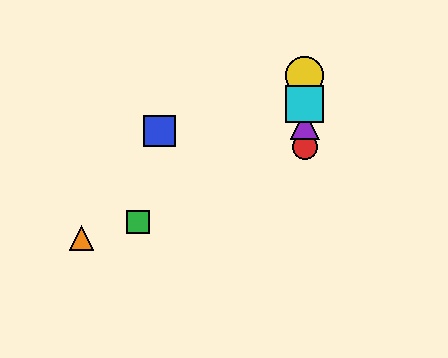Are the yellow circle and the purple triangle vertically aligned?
Yes, both are at x≈305.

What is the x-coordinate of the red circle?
The red circle is at x≈305.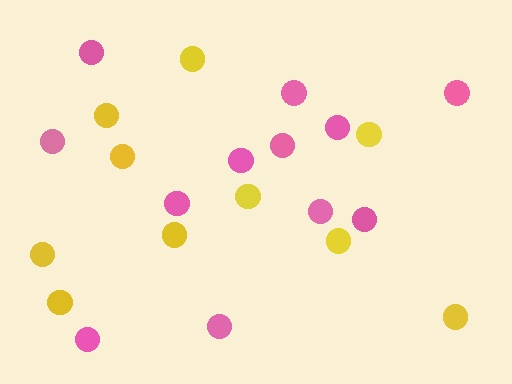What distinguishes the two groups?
There are 2 groups: one group of yellow circles (10) and one group of pink circles (12).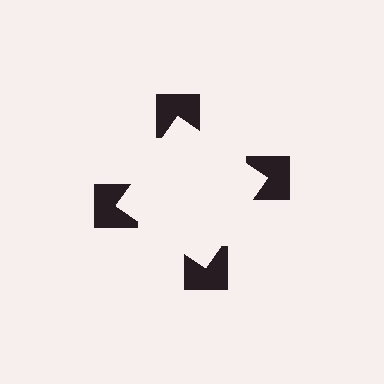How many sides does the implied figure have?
4 sides.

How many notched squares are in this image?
There are 4 — one at each vertex of the illusory square.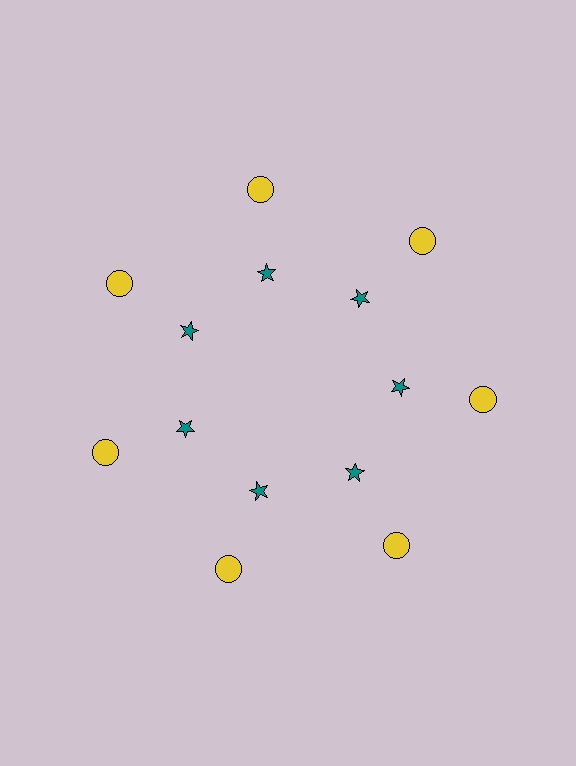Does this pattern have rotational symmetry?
Yes, this pattern has 7-fold rotational symmetry. It looks the same after rotating 51 degrees around the center.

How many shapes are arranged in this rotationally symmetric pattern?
There are 14 shapes, arranged in 7 groups of 2.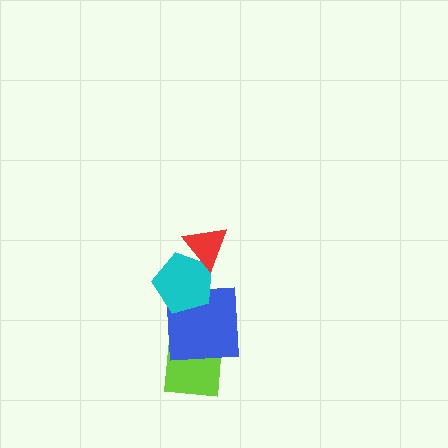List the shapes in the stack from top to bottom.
From top to bottom: the red triangle, the cyan pentagon, the blue square, the lime square.